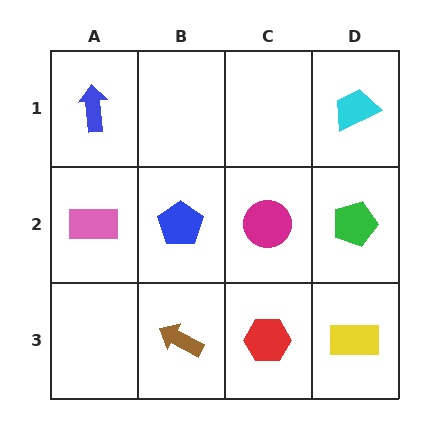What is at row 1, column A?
A blue arrow.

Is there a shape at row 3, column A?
No, that cell is empty.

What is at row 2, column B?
A blue pentagon.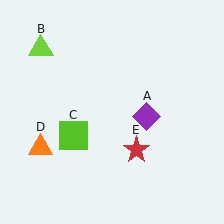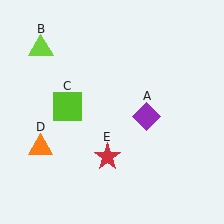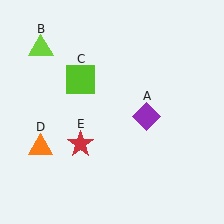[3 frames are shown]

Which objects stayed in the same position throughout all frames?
Purple diamond (object A) and lime triangle (object B) and orange triangle (object D) remained stationary.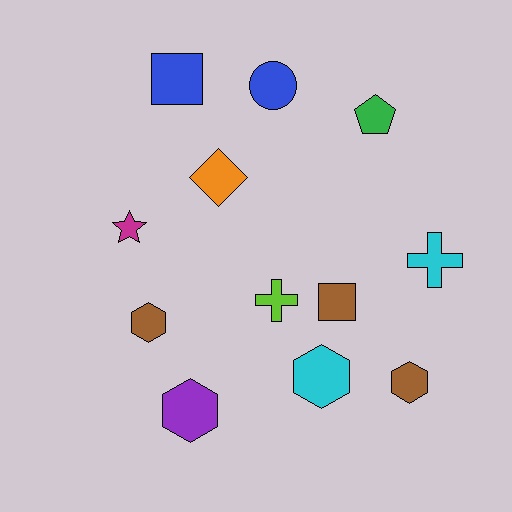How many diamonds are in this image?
There is 1 diamond.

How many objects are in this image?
There are 12 objects.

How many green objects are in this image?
There is 1 green object.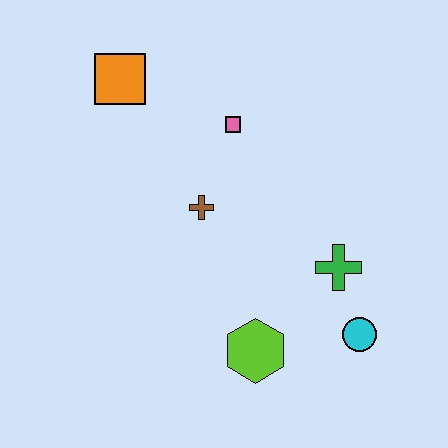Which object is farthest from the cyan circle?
The orange square is farthest from the cyan circle.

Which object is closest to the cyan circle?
The green cross is closest to the cyan circle.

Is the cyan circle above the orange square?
No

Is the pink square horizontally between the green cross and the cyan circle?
No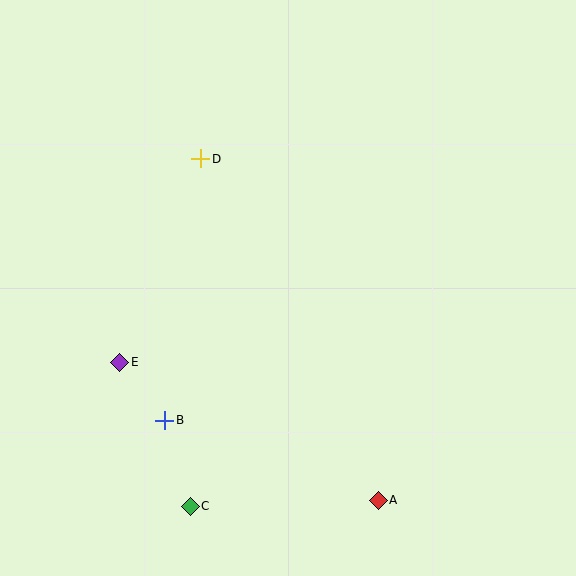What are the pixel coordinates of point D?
Point D is at (201, 159).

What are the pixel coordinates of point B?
Point B is at (165, 420).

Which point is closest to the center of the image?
Point D at (201, 159) is closest to the center.